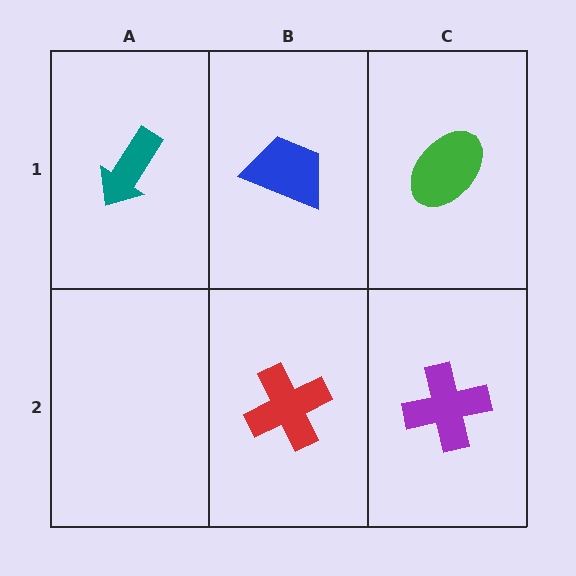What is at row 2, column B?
A red cross.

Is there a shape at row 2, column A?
No, that cell is empty.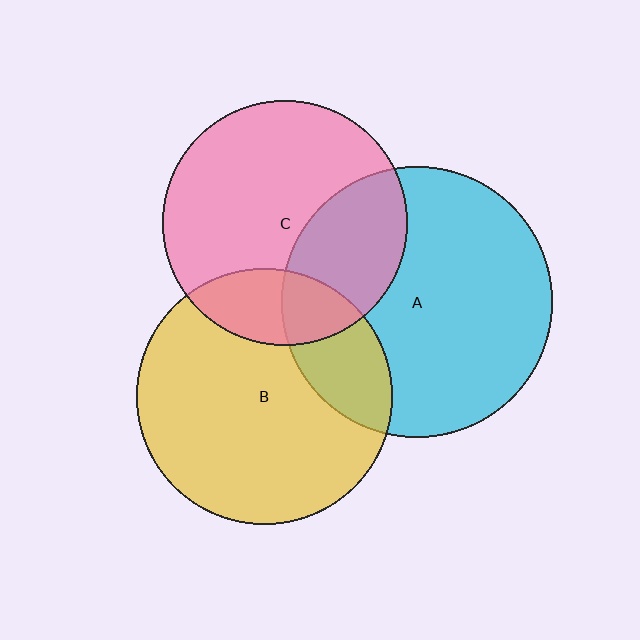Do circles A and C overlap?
Yes.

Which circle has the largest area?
Circle A (cyan).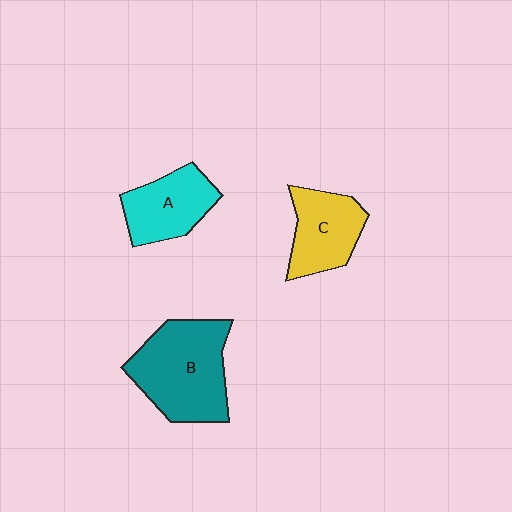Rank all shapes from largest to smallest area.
From largest to smallest: B (teal), C (yellow), A (cyan).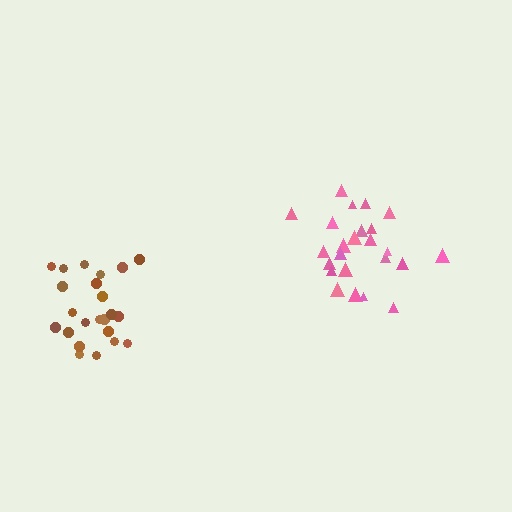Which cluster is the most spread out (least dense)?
Pink.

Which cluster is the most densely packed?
Brown.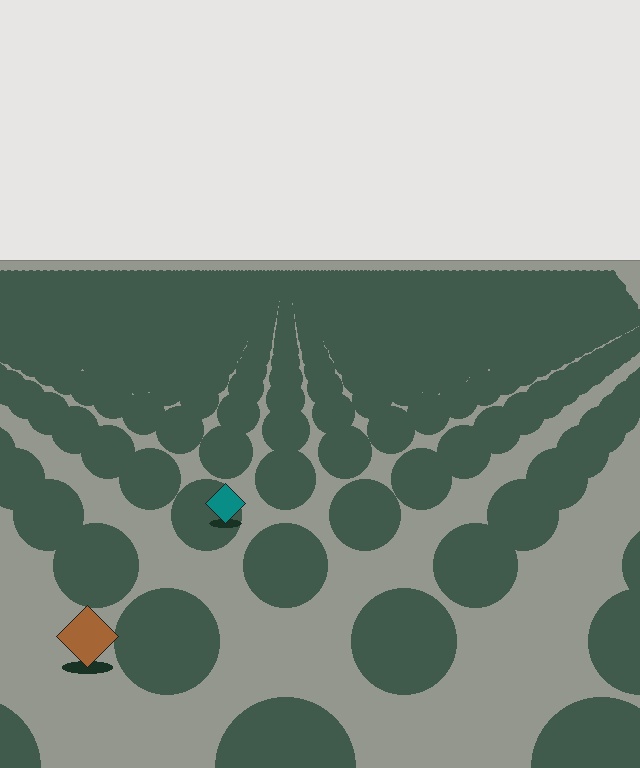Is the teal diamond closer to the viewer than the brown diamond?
No. The brown diamond is closer — you can tell from the texture gradient: the ground texture is coarser near it.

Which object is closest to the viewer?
The brown diamond is closest. The texture marks near it are larger and more spread out.